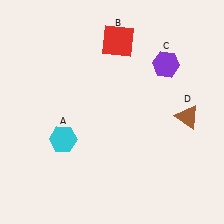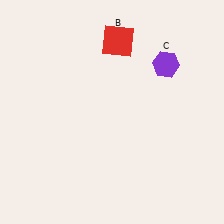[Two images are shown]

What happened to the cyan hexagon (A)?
The cyan hexagon (A) was removed in Image 2. It was in the bottom-left area of Image 1.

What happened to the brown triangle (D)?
The brown triangle (D) was removed in Image 2. It was in the bottom-right area of Image 1.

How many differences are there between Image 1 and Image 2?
There are 2 differences between the two images.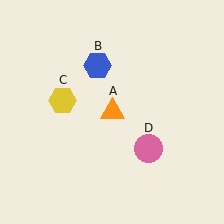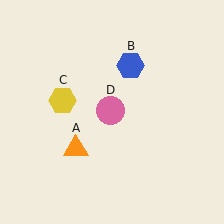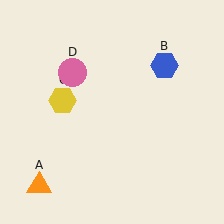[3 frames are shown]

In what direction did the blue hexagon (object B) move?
The blue hexagon (object B) moved right.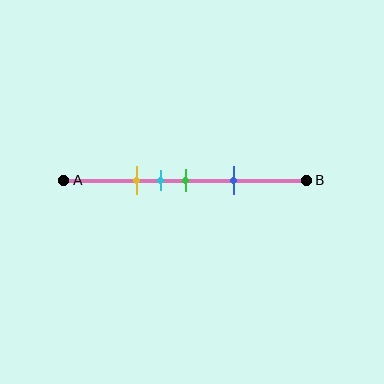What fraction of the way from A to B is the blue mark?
The blue mark is approximately 70% (0.7) of the way from A to B.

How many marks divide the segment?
There are 4 marks dividing the segment.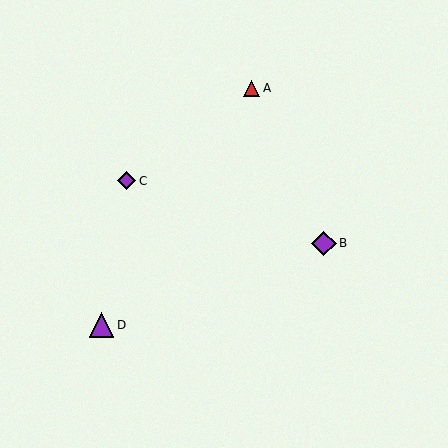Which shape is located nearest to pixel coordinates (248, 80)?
The red triangle (labeled A) at (252, 88) is nearest to that location.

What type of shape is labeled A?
Shape A is a red triangle.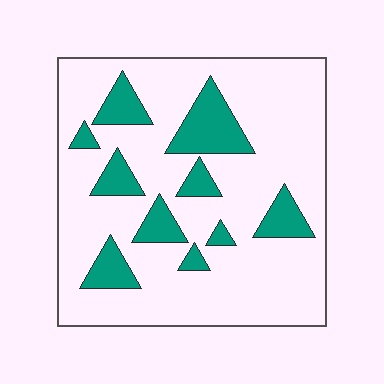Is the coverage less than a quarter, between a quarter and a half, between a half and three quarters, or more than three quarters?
Less than a quarter.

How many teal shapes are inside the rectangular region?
10.